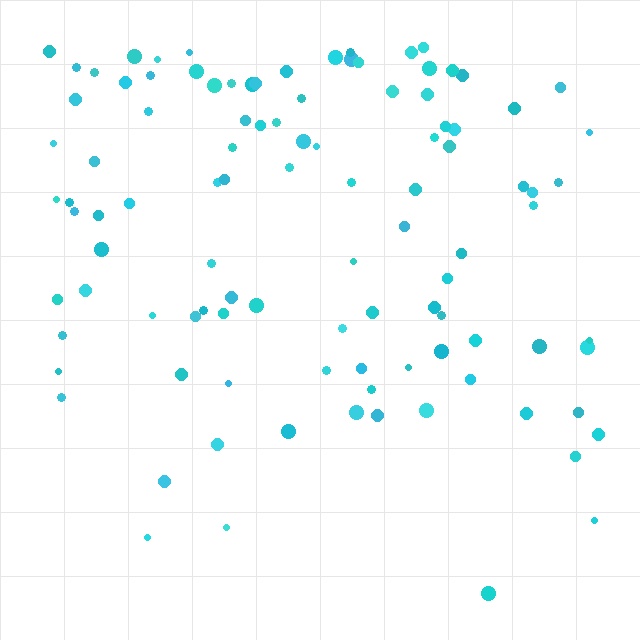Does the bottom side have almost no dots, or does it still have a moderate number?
Still a moderate number, just noticeably fewer than the top.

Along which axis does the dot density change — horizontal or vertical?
Vertical.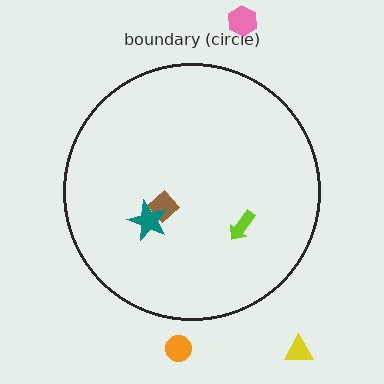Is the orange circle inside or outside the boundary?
Outside.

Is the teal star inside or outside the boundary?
Inside.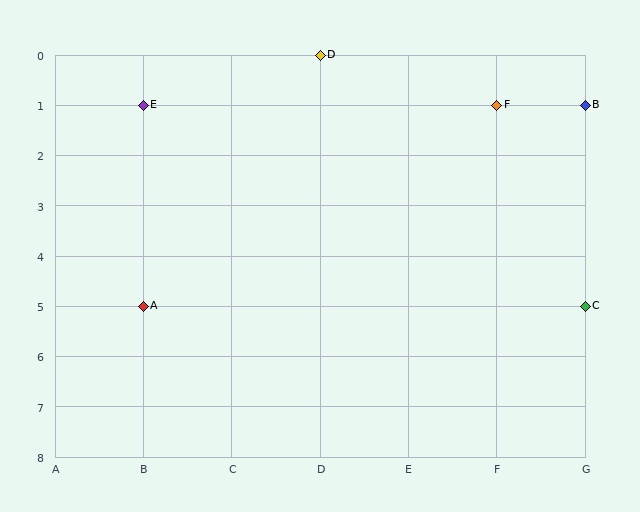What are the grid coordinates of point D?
Point D is at grid coordinates (D, 0).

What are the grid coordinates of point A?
Point A is at grid coordinates (B, 5).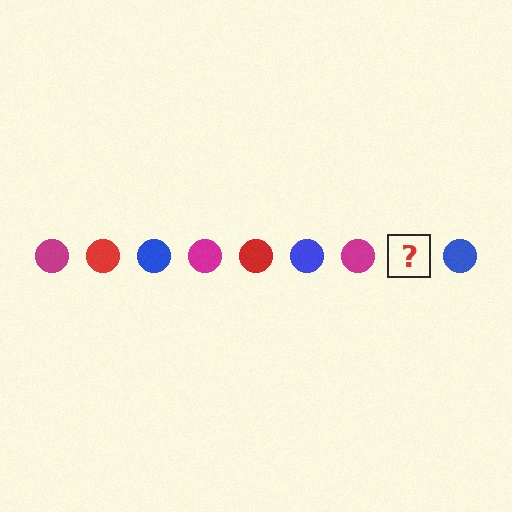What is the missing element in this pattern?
The missing element is a red circle.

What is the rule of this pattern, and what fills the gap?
The rule is that the pattern cycles through magenta, red, blue circles. The gap should be filled with a red circle.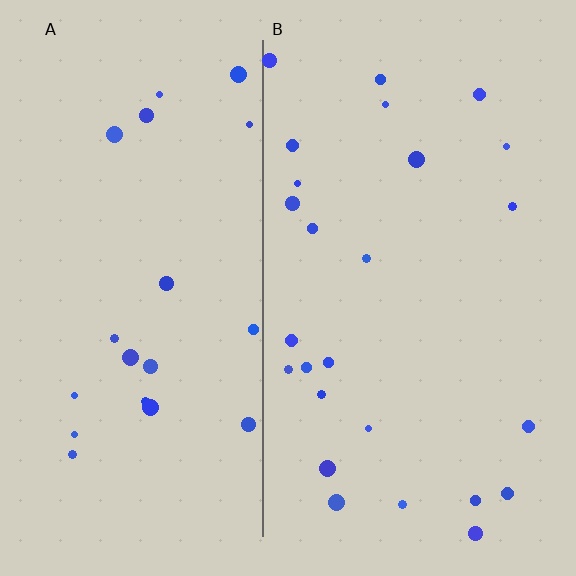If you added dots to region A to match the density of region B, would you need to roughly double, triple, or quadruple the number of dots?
Approximately double.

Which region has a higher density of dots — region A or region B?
B (the right).